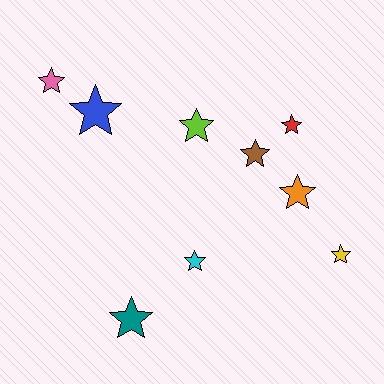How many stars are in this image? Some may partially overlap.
There are 9 stars.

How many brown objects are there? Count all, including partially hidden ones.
There is 1 brown object.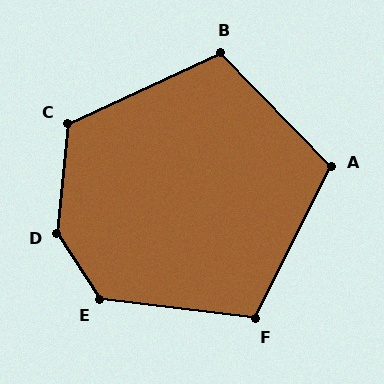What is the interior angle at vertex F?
Approximately 110 degrees (obtuse).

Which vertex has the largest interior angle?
D, at approximately 141 degrees.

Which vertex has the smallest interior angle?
A, at approximately 109 degrees.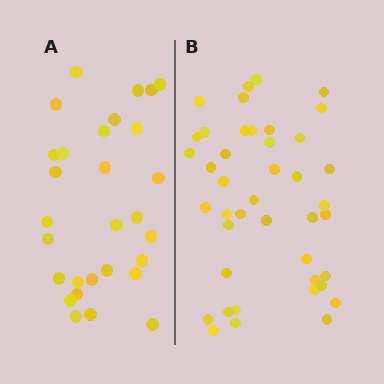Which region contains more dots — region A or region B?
Region B (the right region) has more dots.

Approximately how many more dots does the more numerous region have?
Region B has approximately 15 more dots than region A.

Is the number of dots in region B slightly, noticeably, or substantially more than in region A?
Region B has noticeably more, but not dramatically so. The ratio is roughly 1.4 to 1.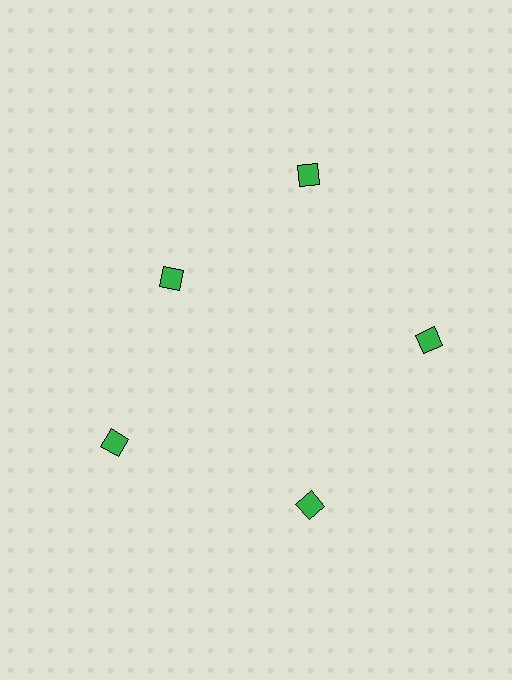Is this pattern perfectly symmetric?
No. The 5 green diamonds are arranged in a ring, but one element near the 10 o'clock position is pulled inward toward the center, breaking the 5-fold rotational symmetry.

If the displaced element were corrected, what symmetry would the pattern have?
It would have 5-fold rotational symmetry — the pattern would map onto itself every 72 degrees.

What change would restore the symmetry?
The symmetry would be restored by moving it outward, back onto the ring so that all 5 diamonds sit at equal angles and equal distance from the center.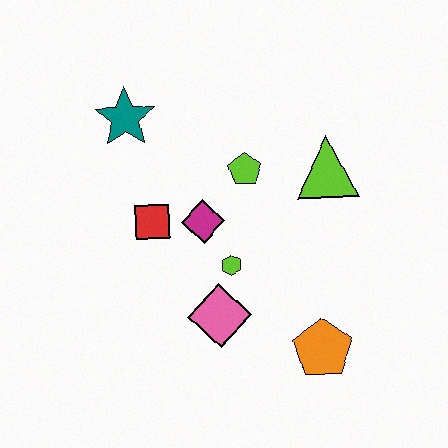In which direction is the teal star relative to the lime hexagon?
The teal star is above the lime hexagon.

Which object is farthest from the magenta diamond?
The orange pentagon is farthest from the magenta diamond.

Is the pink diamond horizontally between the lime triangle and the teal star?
Yes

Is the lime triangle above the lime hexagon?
Yes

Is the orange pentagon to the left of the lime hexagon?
No